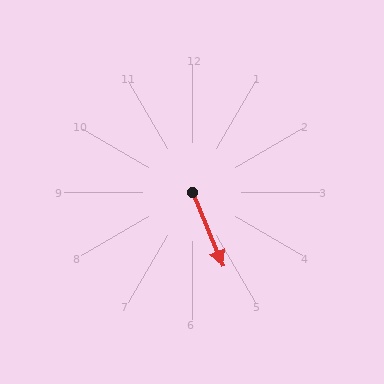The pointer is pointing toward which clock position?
Roughly 5 o'clock.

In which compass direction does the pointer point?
Southeast.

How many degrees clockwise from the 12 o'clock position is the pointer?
Approximately 157 degrees.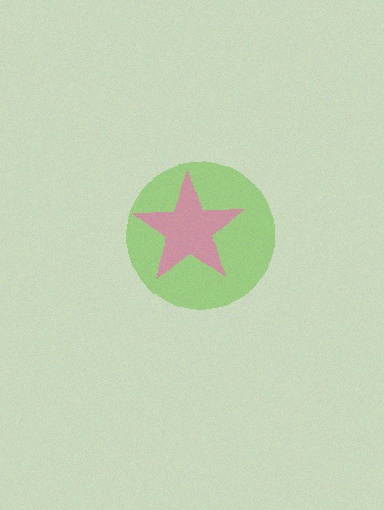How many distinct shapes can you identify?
There are 2 distinct shapes: a lime circle, a pink star.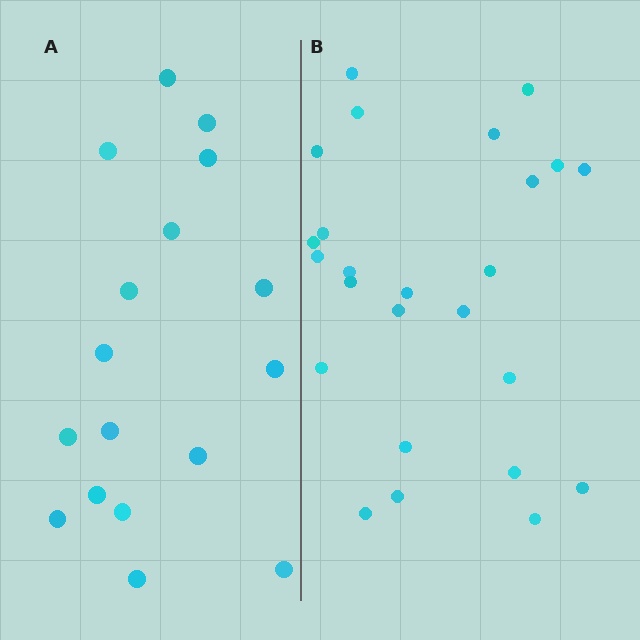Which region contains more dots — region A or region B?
Region B (the right region) has more dots.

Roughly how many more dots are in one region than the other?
Region B has roughly 8 or so more dots than region A.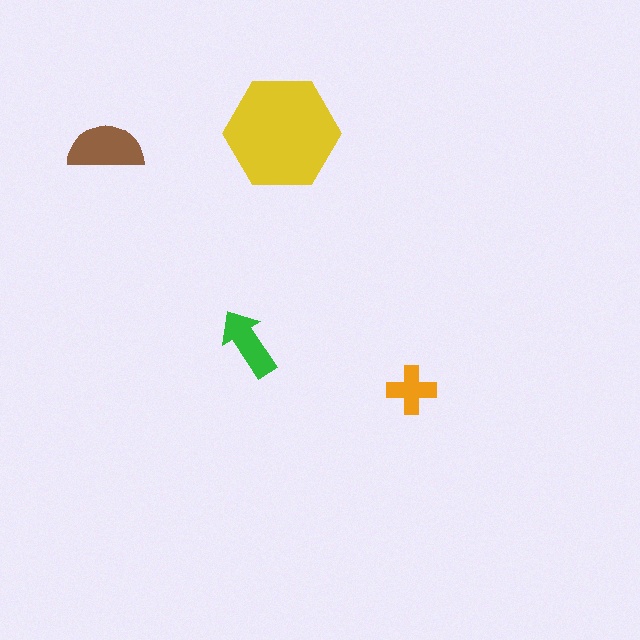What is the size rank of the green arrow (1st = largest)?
3rd.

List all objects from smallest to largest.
The orange cross, the green arrow, the brown semicircle, the yellow hexagon.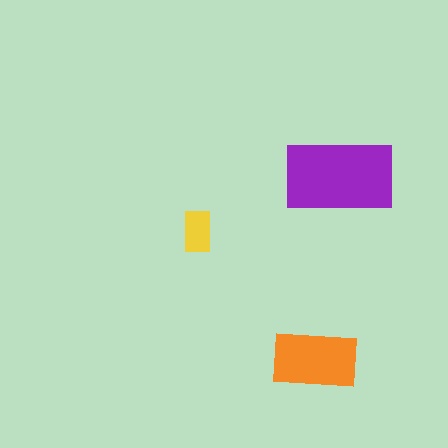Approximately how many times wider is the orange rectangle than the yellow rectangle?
About 2 times wider.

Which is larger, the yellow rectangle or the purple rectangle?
The purple one.